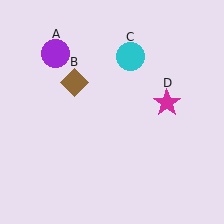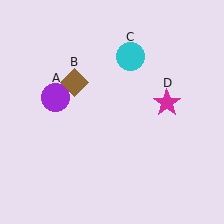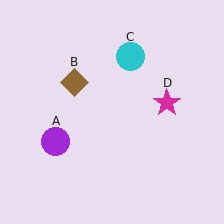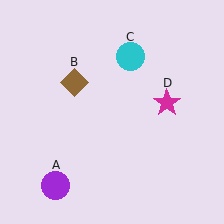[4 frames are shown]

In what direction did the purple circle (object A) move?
The purple circle (object A) moved down.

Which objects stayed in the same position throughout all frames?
Brown diamond (object B) and cyan circle (object C) and magenta star (object D) remained stationary.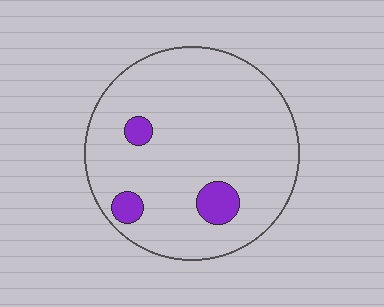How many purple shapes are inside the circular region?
3.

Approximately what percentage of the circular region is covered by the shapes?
Approximately 10%.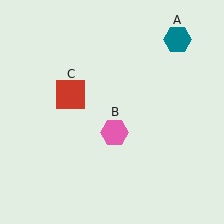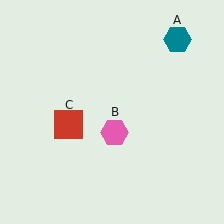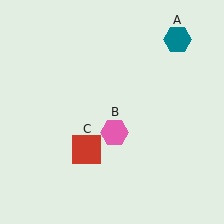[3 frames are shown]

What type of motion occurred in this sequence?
The red square (object C) rotated counterclockwise around the center of the scene.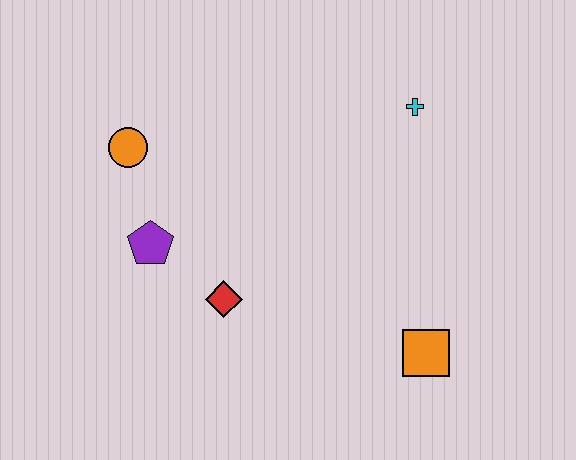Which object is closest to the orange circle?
The purple pentagon is closest to the orange circle.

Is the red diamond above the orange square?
Yes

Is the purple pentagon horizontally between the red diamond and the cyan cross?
No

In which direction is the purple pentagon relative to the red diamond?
The purple pentagon is to the left of the red diamond.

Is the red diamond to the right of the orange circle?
Yes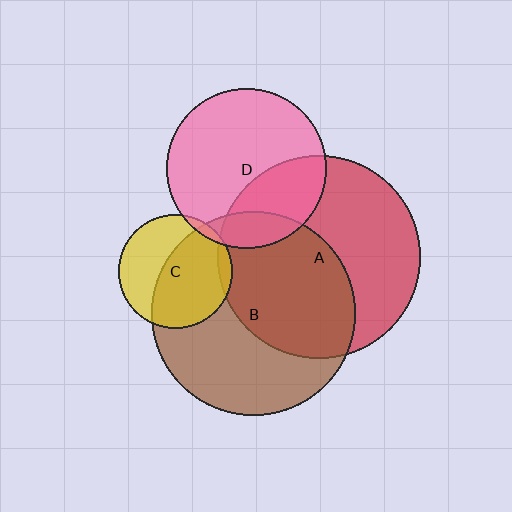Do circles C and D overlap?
Yes.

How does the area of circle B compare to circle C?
Approximately 3.2 times.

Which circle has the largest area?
Circle B (brown).